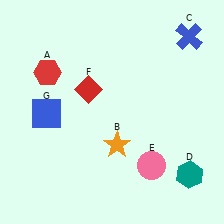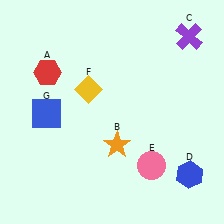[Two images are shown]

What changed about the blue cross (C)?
In Image 1, C is blue. In Image 2, it changed to purple.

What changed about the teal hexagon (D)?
In Image 1, D is teal. In Image 2, it changed to blue.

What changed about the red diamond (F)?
In Image 1, F is red. In Image 2, it changed to yellow.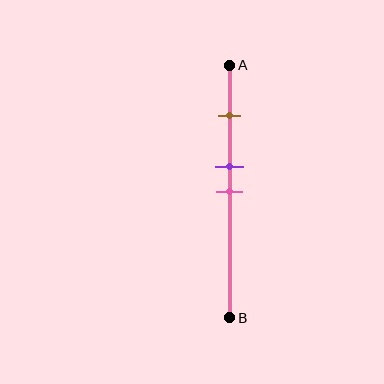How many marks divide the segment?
There are 3 marks dividing the segment.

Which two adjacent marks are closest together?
The purple and pink marks are the closest adjacent pair.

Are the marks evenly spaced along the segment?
No, the marks are not evenly spaced.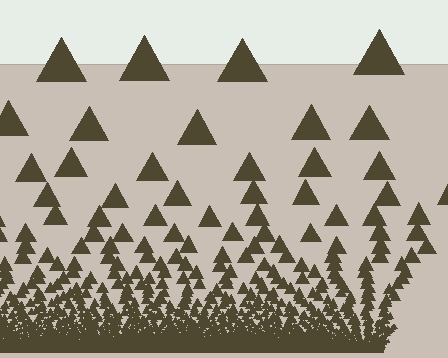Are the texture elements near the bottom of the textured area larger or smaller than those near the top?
Smaller. The gradient is inverted — elements near the bottom are smaller and denser.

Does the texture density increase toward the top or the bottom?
Density increases toward the bottom.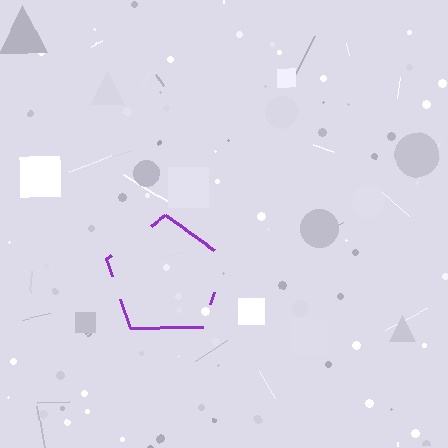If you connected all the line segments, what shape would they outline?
They would outline a pentagon.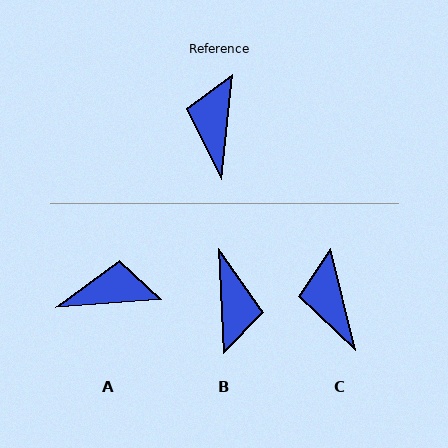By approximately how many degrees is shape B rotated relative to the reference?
Approximately 171 degrees clockwise.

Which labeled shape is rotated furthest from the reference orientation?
B, about 171 degrees away.